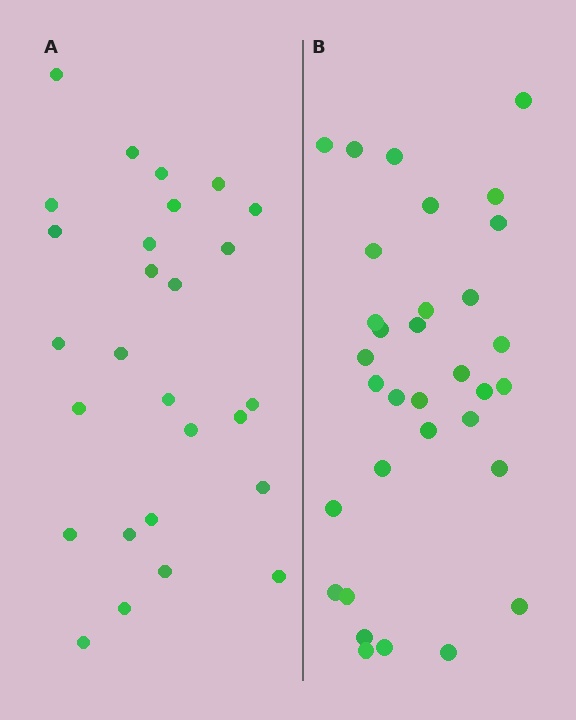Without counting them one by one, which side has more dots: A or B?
Region B (the right region) has more dots.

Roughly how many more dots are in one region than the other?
Region B has about 6 more dots than region A.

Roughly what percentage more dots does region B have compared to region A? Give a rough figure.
About 20% more.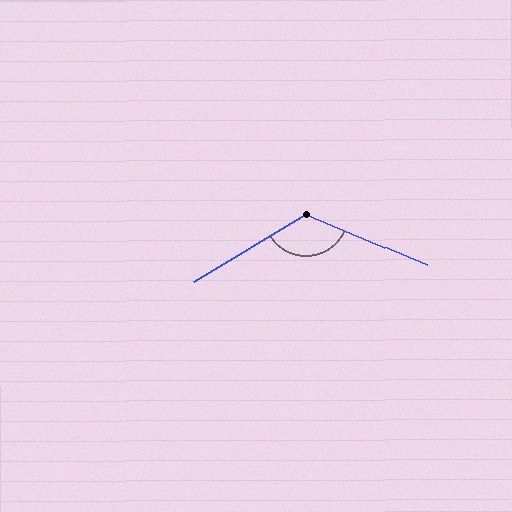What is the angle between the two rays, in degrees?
Approximately 126 degrees.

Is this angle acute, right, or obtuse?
It is obtuse.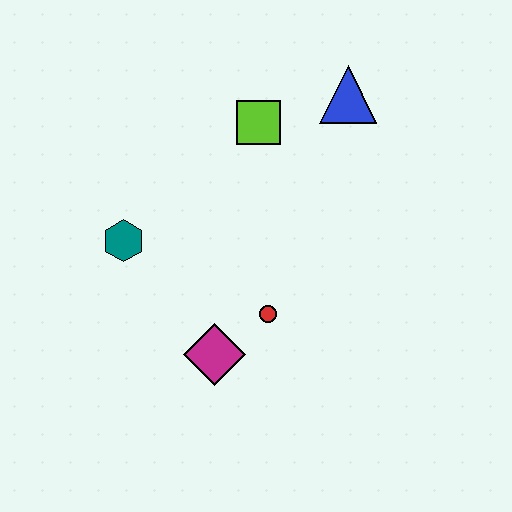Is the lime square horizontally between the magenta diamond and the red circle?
Yes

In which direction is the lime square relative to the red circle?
The lime square is above the red circle.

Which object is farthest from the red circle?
The blue triangle is farthest from the red circle.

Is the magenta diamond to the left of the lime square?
Yes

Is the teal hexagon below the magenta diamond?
No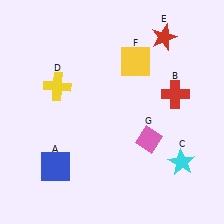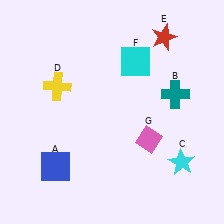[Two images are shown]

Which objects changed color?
B changed from red to teal. F changed from yellow to cyan.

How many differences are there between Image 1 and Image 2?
There are 2 differences between the two images.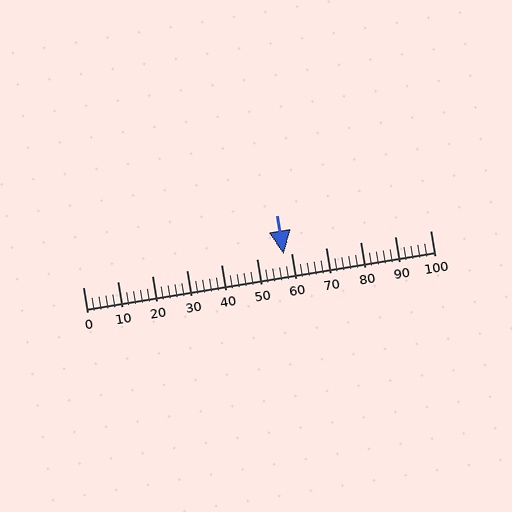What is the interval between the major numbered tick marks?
The major tick marks are spaced 10 units apart.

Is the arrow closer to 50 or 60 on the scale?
The arrow is closer to 60.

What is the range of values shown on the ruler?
The ruler shows values from 0 to 100.